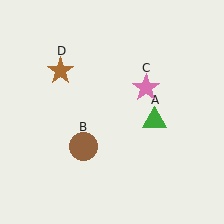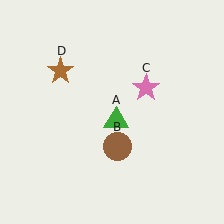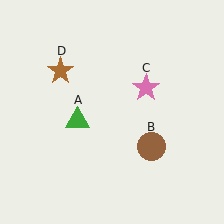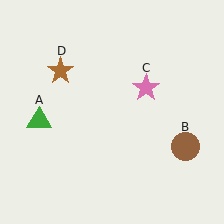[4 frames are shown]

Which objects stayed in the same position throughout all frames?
Pink star (object C) and brown star (object D) remained stationary.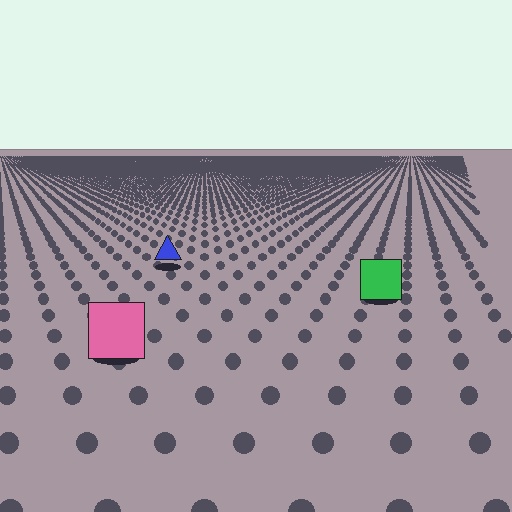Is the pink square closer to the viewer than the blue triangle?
Yes. The pink square is closer — you can tell from the texture gradient: the ground texture is coarser near it.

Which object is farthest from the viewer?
The blue triangle is farthest from the viewer. It appears smaller and the ground texture around it is denser.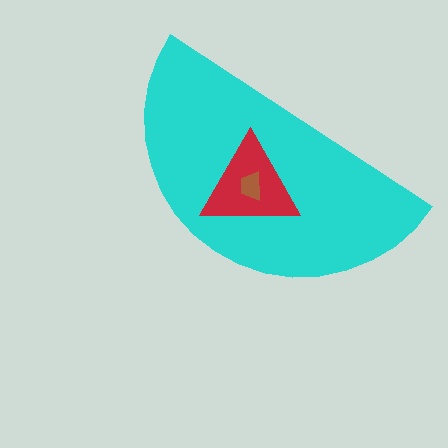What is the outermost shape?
The cyan semicircle.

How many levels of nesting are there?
3.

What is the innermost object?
The brown trapezoid.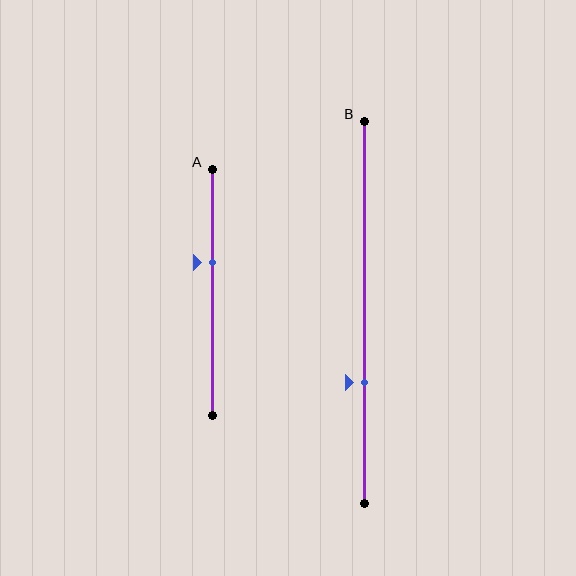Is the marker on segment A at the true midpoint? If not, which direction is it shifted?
No, the marker on segment A is shifted upward by about 12% of the segment length.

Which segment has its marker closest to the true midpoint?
Segment A has its marker closest to the true midpoint.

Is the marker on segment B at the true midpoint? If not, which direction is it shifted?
No, the marker on segment B is shifted downward by about 18% of the segment length.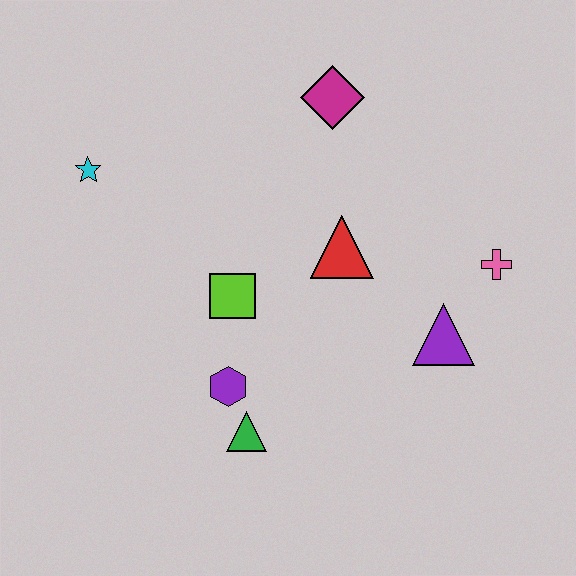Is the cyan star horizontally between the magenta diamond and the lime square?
No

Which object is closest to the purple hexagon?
The green triangle is closest to the purple hexagon.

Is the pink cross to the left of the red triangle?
No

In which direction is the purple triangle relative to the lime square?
The purple triangle is to the right of the lime square.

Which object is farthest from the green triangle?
The magenta diamond is farthest from the green triangle.